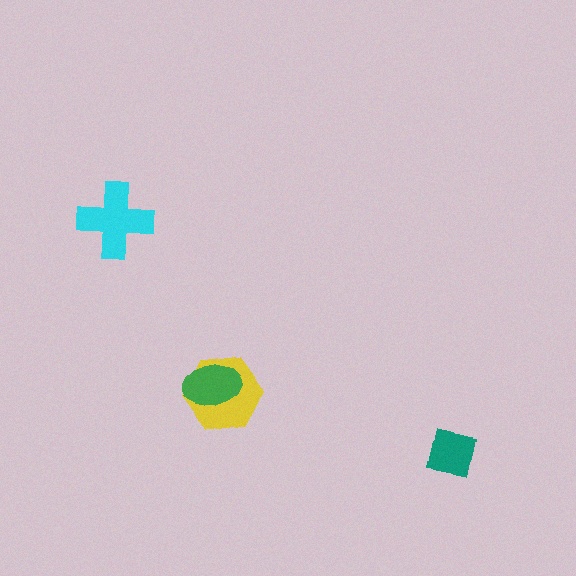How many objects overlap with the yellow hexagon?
1 object overlaps with the yellow hexagon.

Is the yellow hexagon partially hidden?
Yes, it is partially covered by another shape.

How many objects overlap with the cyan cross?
0 objects overlap with the cyan cross.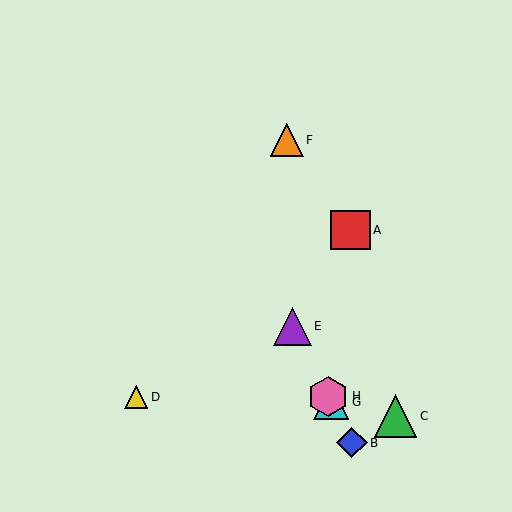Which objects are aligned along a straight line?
Objects B, E, G, H are aligned along a straight line.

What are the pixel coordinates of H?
Object H is at (328, 396).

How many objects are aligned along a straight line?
4 objects (B, E, G, H) are aligned along a straight line.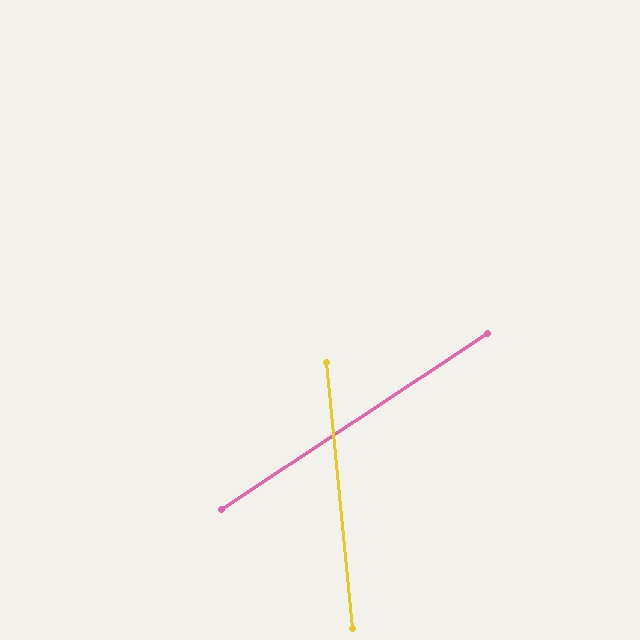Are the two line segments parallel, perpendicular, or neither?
Neither parallel nor perpendicular — they differ by about 62°.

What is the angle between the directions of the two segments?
Approximately 62 degrees.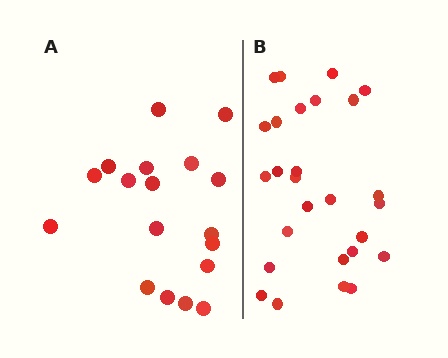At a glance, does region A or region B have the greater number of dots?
Region B (the right region) has more dots.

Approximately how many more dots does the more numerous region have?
Region B has roughly 8 or so more dots than region A.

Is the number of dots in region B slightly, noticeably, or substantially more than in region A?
Region B has substantially more. The ratio is roughly 1.5 to 1.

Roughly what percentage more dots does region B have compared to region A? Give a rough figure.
About 50% more.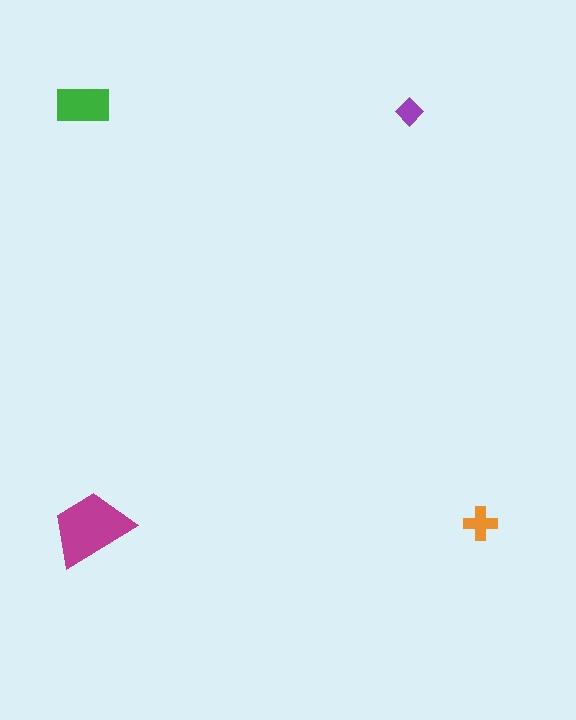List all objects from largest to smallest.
The magenta trapezoid, the green rectangle, the orange cross, the purple diamond.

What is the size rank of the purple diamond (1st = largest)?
4th.